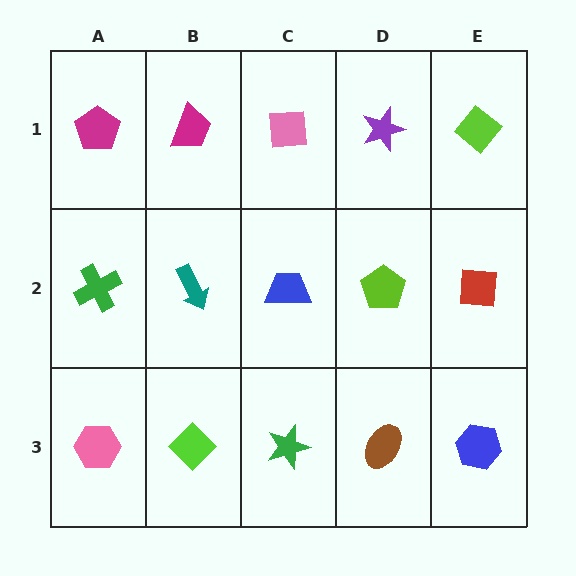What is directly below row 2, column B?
A lime diamond.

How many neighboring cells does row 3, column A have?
2.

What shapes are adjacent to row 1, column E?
A red square (row 2, column E), a purple star (row 1, column D).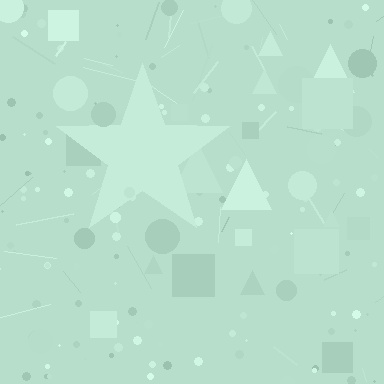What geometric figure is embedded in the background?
A star is embedded in the background.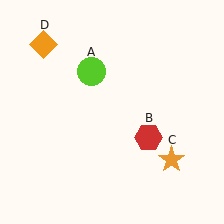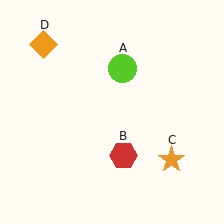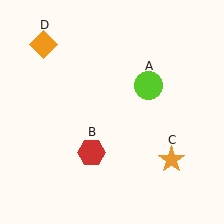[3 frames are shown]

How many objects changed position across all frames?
2 objects changed position: lime circle (object A), red hexagon (object B).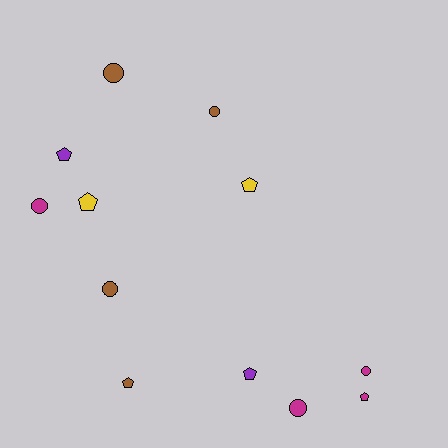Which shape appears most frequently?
Circle, with 6 objects.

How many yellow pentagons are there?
There are 2 yellow pentagons.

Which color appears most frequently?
Magenta, with 4 objects.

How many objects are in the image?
There are 12 objects.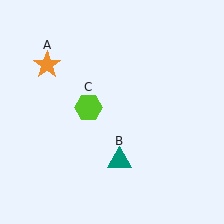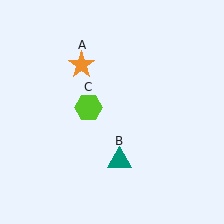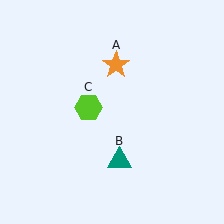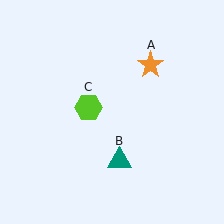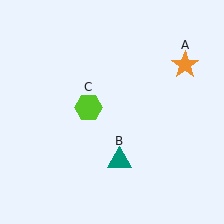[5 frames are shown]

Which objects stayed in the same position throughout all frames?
Teal triangle (object B) and lime hexagon (object C) remained stationary.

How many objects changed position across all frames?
1 object changed position: orange star (object A).